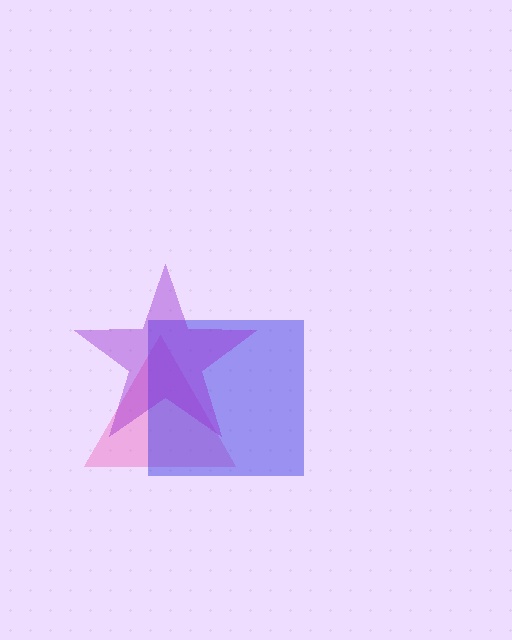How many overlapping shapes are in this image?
There are 3 overlapping shapes in the image.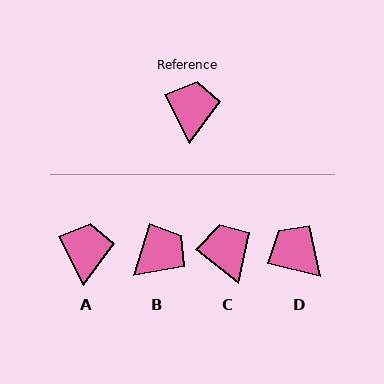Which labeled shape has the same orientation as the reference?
A.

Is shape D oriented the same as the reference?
No, it is off by about 49 degrees.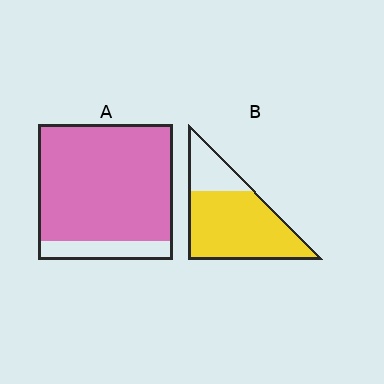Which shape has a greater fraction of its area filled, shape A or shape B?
Shape A.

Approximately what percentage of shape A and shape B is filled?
A is approximately 85% and B is approximately 75%.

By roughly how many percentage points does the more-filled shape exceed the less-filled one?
By roughly 10 percentage points (A over B).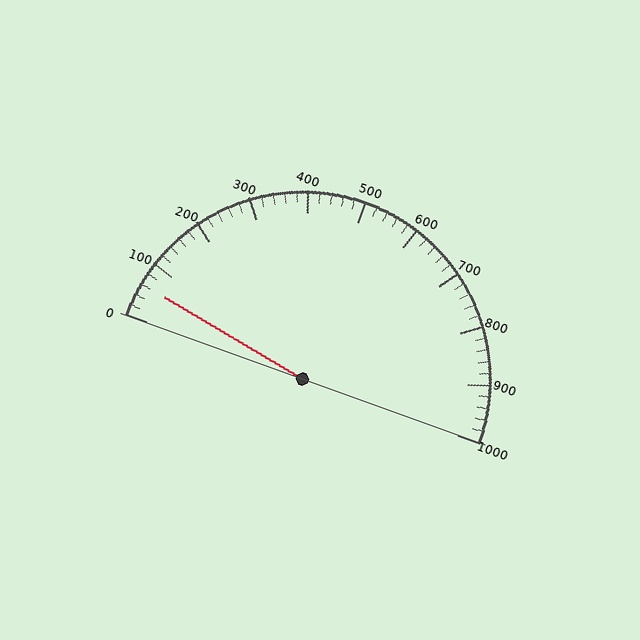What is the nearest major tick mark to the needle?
The nearest major tick mark is 100.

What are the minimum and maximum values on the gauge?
The gauge ranges from 0 to 1000.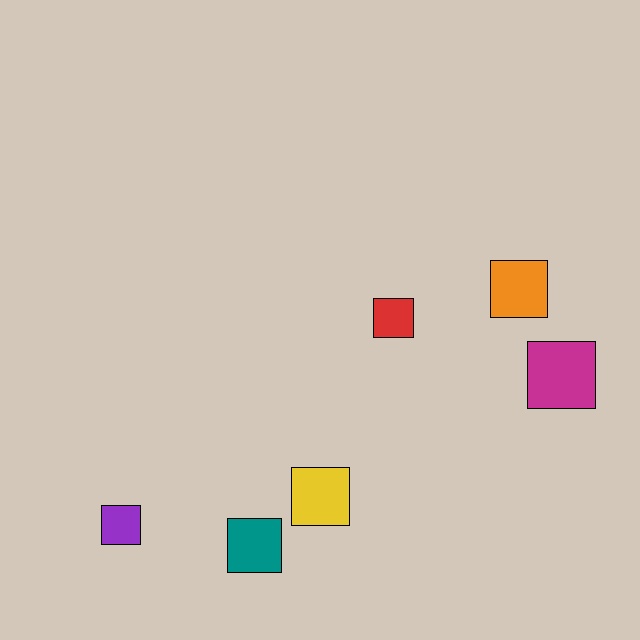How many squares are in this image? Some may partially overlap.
There are 6 squares.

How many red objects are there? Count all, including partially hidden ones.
There is 1 red object.